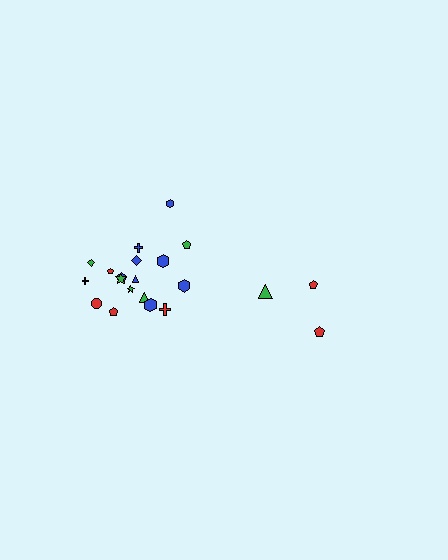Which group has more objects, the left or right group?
The left group.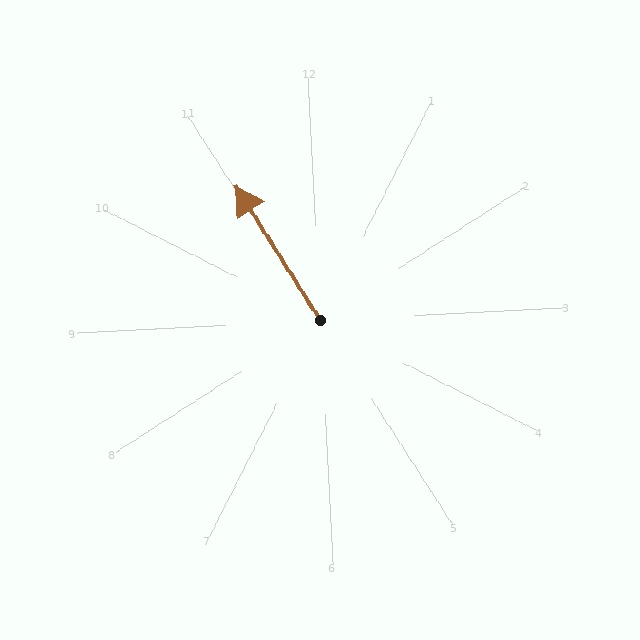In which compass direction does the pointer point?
Northwest.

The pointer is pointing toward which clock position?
Roughly 11 o'clock.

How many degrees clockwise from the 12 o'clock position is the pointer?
Approximately 331 degrees.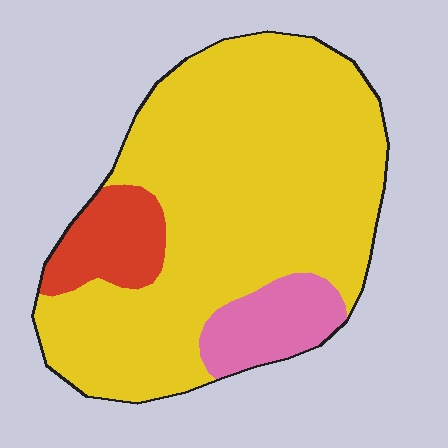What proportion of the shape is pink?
Pink takes up about one tenth (1/10) of the shape.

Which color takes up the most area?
Yellow, at roughly 80%.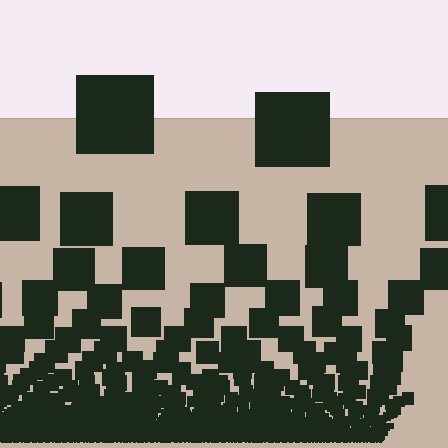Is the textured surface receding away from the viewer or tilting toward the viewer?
The surface appears to tilt toward the viewer. Texture elements get larger and sparser toward the top.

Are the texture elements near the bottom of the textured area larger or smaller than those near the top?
Smaller. The gradient is inverted — elements near the bottom are smaller and denser.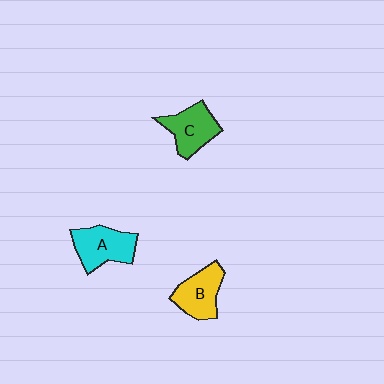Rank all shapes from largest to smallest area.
From largest to smallest: A (cyan), C (green), B (yellow).